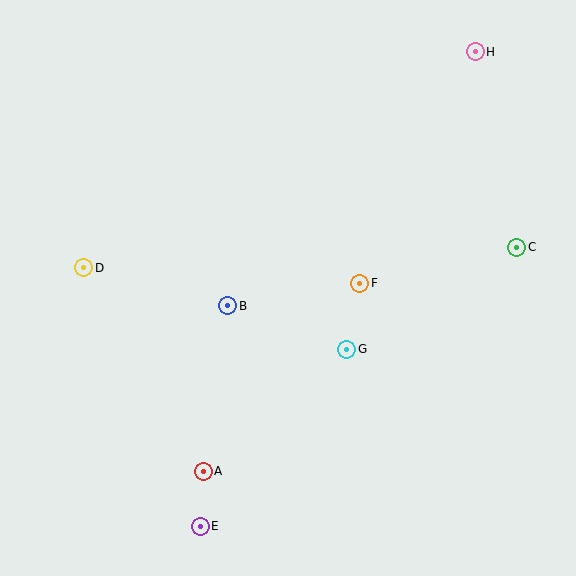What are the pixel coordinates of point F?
Point F is at (360, 283).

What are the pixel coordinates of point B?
Point B is at (228, 306).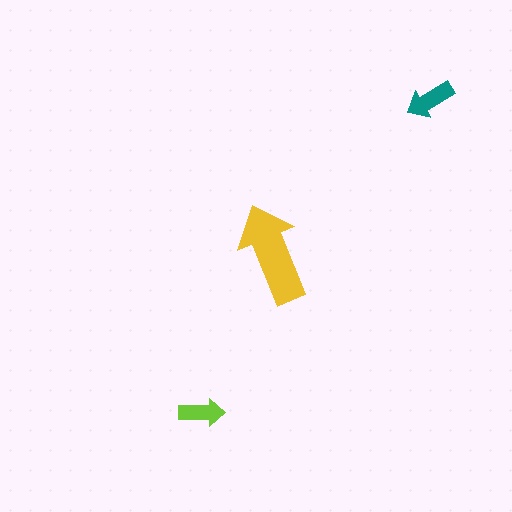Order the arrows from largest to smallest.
the yellow one, the teal one, the lime one.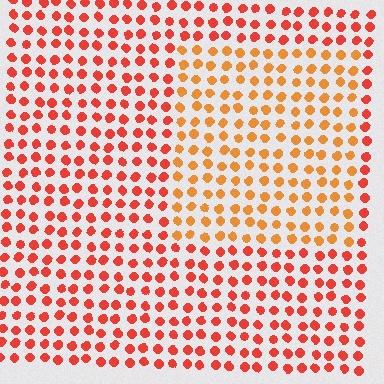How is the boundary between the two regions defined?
The boundary is defined purely by a slight shift in hue (about 28 degrees). Spacing, size, and orientation are identical on both sides.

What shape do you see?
I see a rectangle.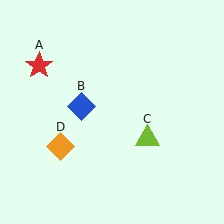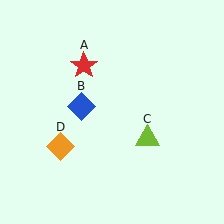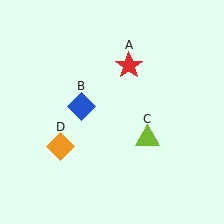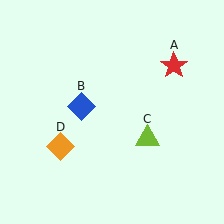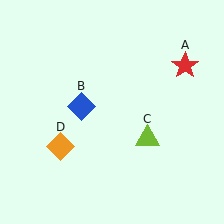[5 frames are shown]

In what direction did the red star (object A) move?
The red star (object A) moved right.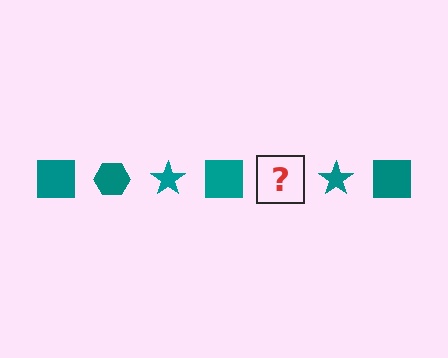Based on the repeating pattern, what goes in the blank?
The blank should be a teal hexagon.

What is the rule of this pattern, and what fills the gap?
The rule is that the pattern cycles through square, hexagon, star shapes in teal. The gap should be filled with a teal hexagon.